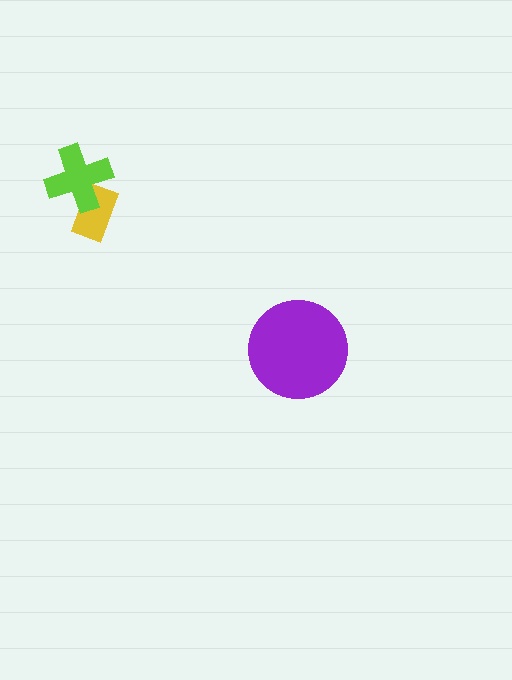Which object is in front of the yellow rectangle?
The lime cross is in front of the yellow rectangle.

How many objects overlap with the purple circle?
0 objects overlap with the purple circle.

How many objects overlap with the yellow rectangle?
1 object overlaps with the yellow rectangle.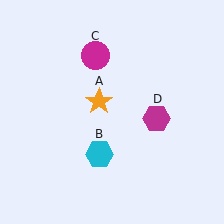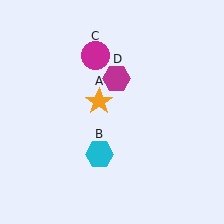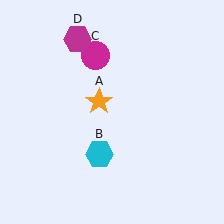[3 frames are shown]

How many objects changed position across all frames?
1 object changed position: magenta hexagon (object D).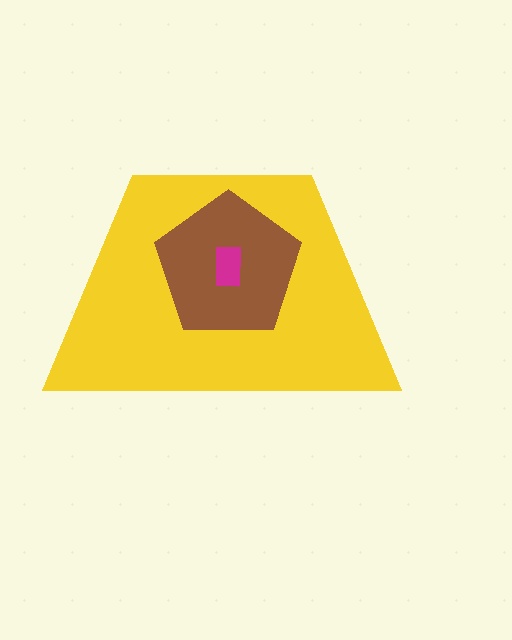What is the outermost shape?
The yellow trapezoid.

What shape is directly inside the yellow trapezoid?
The brown pentagon.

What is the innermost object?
The magenta rectangle.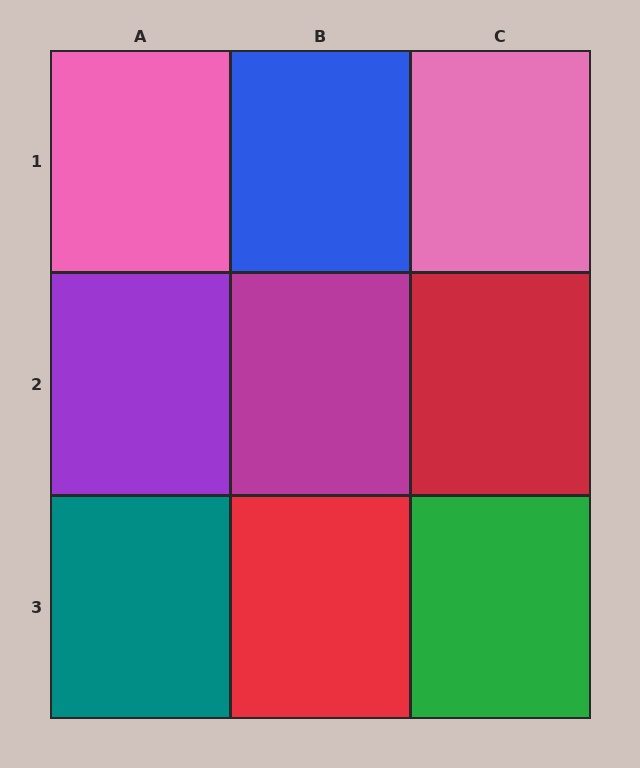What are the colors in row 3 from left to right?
Teal, red, green.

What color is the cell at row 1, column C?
Pink.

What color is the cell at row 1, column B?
Blue.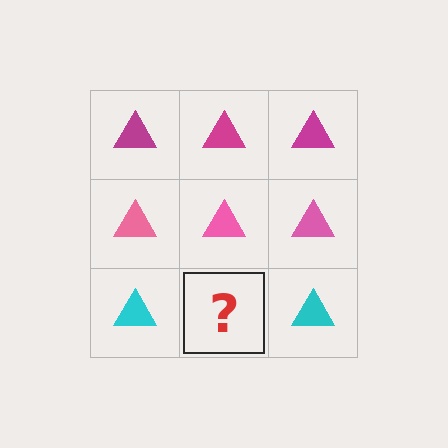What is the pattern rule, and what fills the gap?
The rule is that each row has a consistent color. The gap should be filled with a cyan triangle.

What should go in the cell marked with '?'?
The missing cell should contain a cyan triangle.